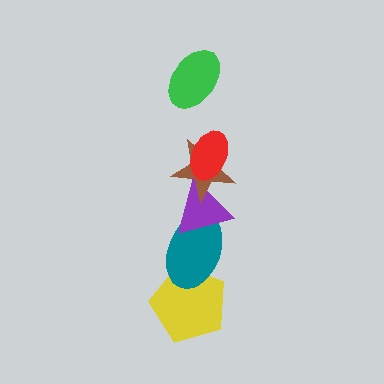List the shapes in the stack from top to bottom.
From top to bottom: the green ellipse, the red ellipse, the brown star, the purple triangle, the teal ellipse, the yellow pentagon.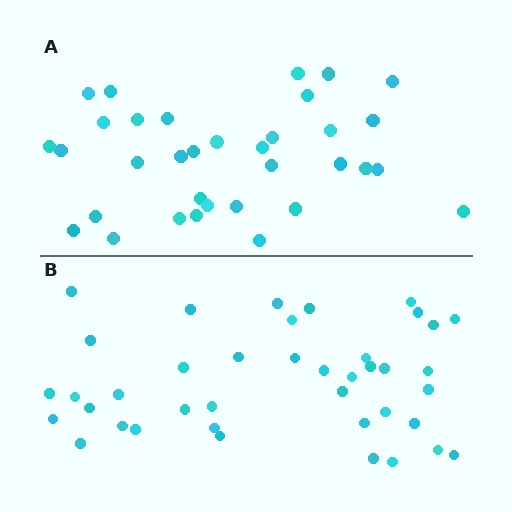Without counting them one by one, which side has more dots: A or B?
Region B (the bottom region) has more dots.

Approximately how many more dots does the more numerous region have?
Region B has about 6 more dots than region A.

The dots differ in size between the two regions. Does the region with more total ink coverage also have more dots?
No. Region A has more total ink coverage because its dots are larger, but region B actually contains more individual dots. Total area can be misleading — the number of items is what matters here.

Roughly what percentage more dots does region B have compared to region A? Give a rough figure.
About 20% more.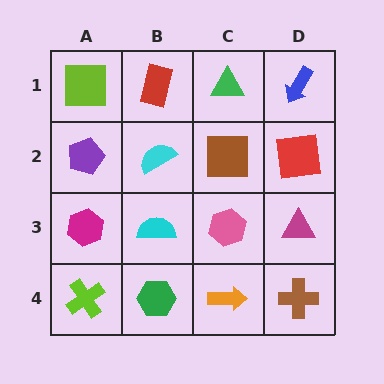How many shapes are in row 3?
4 shapes.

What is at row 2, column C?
A brown square.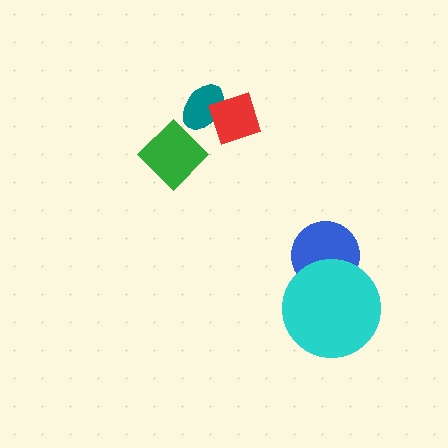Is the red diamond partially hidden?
No, no other shape covers it.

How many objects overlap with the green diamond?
0 objects overlap with the green diamond.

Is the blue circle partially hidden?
Yes, it is partially covered by another shape.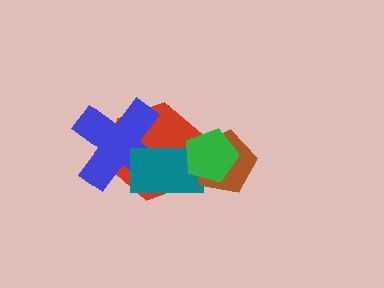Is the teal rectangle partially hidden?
Yes, it is partially covered by another shape.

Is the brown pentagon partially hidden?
Yes, it is partially covered by another shape.